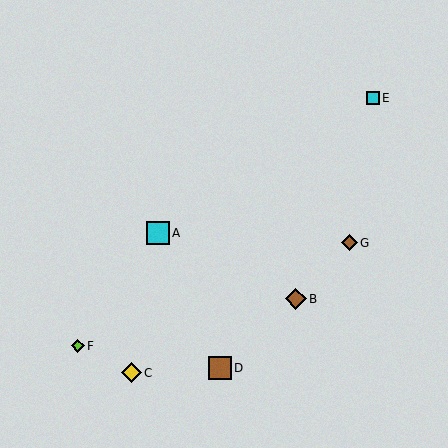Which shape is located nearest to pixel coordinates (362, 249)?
The brown diamond (labeled G) at (349, 243) is nearest to that location.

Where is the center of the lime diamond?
The center of the lime diamond is at (78, 346).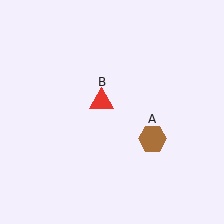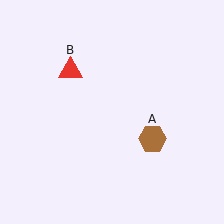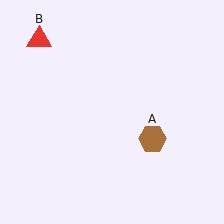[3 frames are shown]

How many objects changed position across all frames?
1 object changed position: red triangle (object B).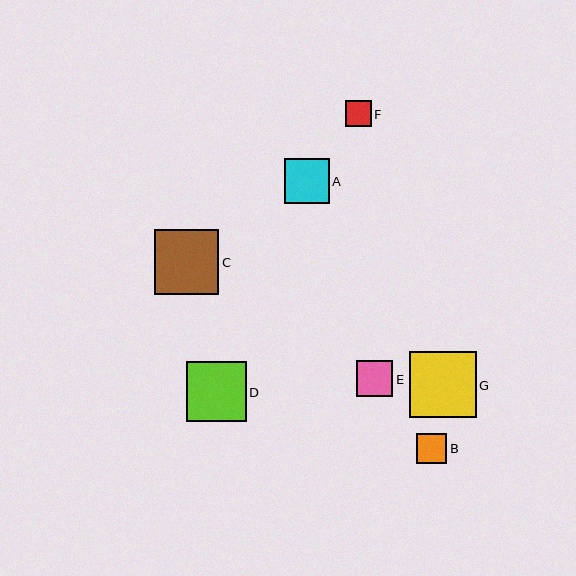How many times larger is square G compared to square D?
Square G is approximately 1.1 times the size of square D.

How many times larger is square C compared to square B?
Square C is approximately 2.2 times the size of square B.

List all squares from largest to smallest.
From largest to smallest: G, C, D, A, E, B, F.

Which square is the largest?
Square G is the largest with a size of approximately 66 pixels.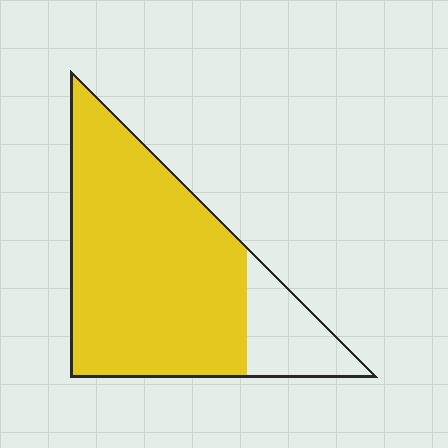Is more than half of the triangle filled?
Yes.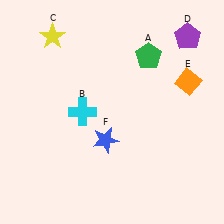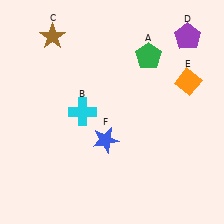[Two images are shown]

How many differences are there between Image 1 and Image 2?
There is 1 difference between the two images.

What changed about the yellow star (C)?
In Image 1, C is yellow. In Image 2, it changed to brown.